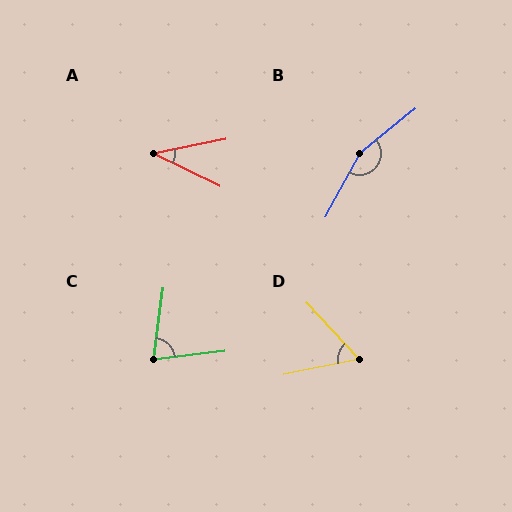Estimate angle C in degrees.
Approximately 76 degrees.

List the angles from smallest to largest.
A (37°), D (59°), C (76°), B (158°).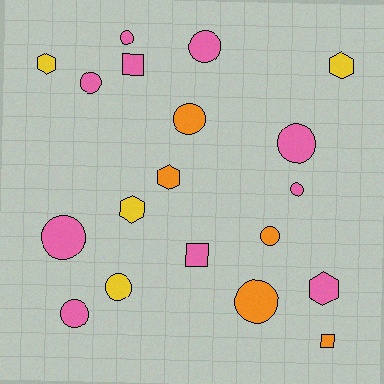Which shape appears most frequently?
Circle, with 11 objects.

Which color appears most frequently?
Pink, with 10 objects.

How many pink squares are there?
There are 2 pink squares.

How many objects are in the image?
There are 19 objects.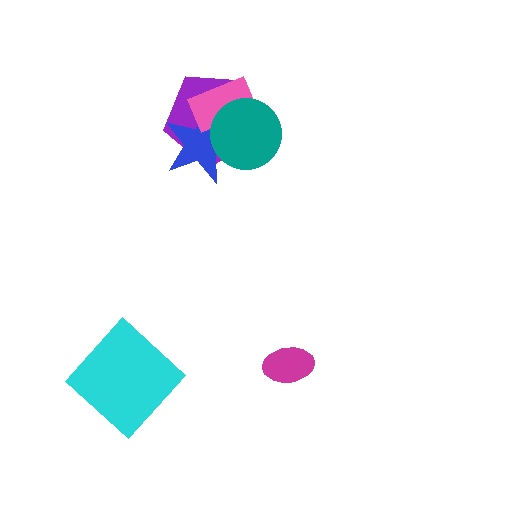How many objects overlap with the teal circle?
3 objects overlap with the teal circle.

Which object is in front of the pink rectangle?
The teal circle is in front of the pink rectangle.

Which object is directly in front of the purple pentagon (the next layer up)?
The blue star is directly in front of the purple pentagon.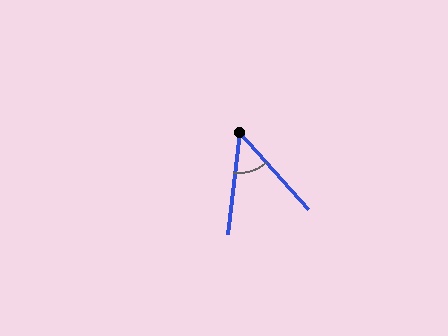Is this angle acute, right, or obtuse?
It is acute.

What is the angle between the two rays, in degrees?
Approximately 49 degrees.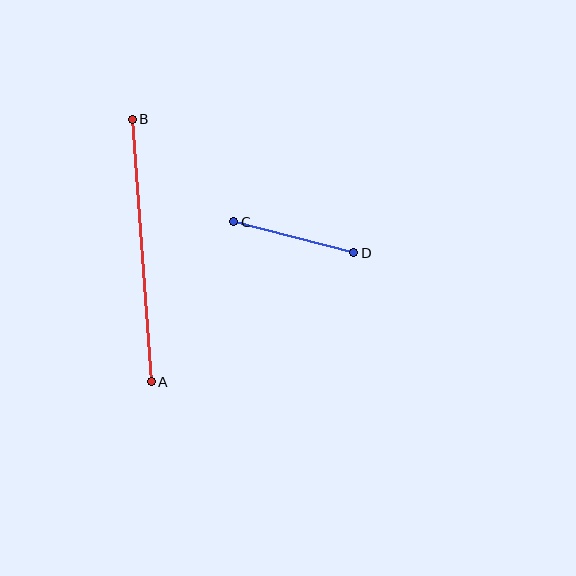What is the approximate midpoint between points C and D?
The midpoint is at approximately (294, 237) pixels.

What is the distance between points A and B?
The distance is approximately 263 pixels.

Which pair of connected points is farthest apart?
Points A and B are farthest apart.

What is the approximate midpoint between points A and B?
The midpoint is at approximately (142, 251) pixels.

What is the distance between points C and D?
The distance is approximately 124 pixels.